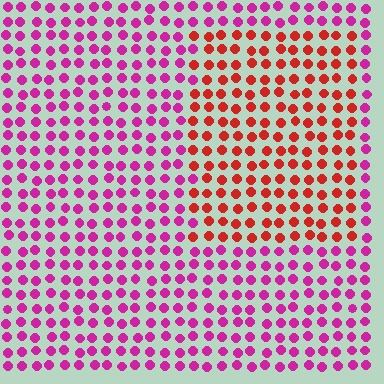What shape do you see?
I see a rectangle.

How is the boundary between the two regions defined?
The boundary is defined purely by a slight shift in hue (about 45 degrees). Spacing, size, and orientation are identical on both sides.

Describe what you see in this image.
The image is filled with small magenta elements in a uniform arrangement. A rectangle-shaped region is visible where the elements are tinted to a slightly different hue, forming a subtle color boundary.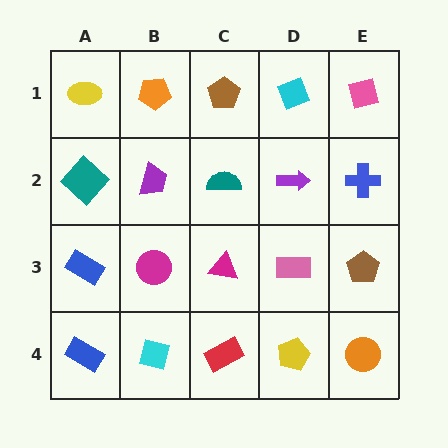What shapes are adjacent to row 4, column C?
A magenta triangle (row 3, column C), a cyan square (row 4, column B), a yellow pentagon (row 4, column D).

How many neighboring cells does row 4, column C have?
3.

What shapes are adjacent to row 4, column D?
A pink rectangle (row 3, column D), a red rectangle (row 4, column C), an orange circle (row 4, column E).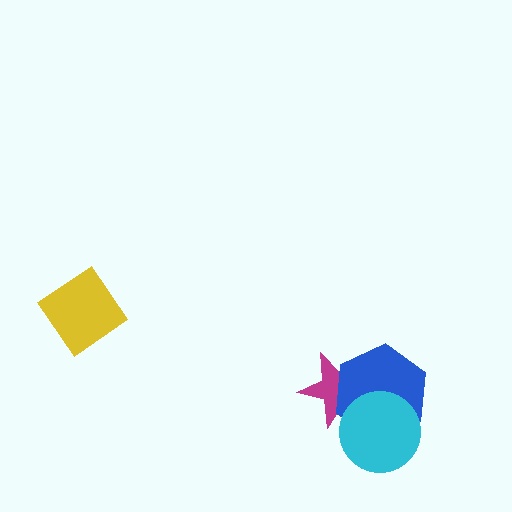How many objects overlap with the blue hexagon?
2 objects overlap with the blue hexagon.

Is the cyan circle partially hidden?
No, no other shape covers it.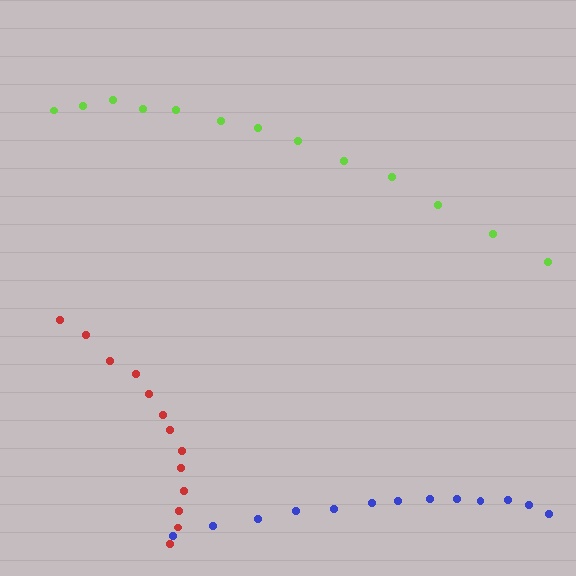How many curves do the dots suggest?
There are 3 distinct paths.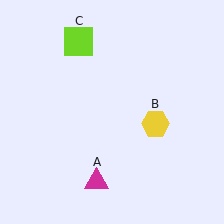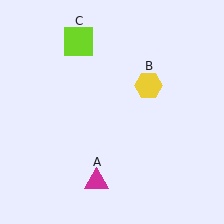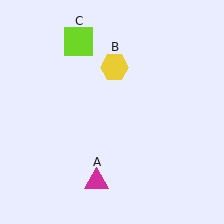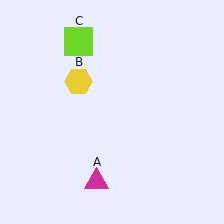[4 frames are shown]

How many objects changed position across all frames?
1 object changed position: yellow hexagon (object B).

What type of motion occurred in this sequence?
The yellow hexagon (object B) rotated counterclockwise around the center of the scene.